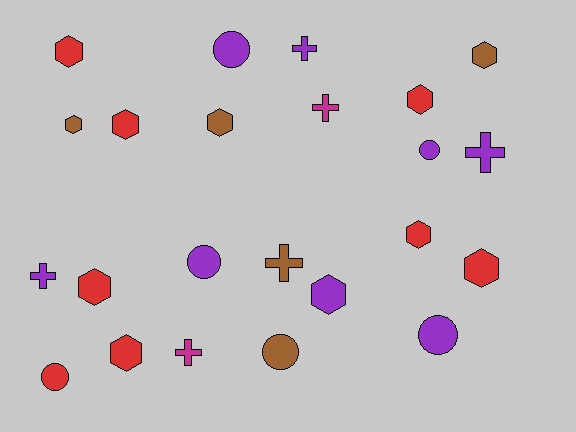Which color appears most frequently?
Purple, with 8 objects.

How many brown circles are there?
There is 1 brown circle.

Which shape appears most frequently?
Hexagon, with 11 objects.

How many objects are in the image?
There are 23 objects.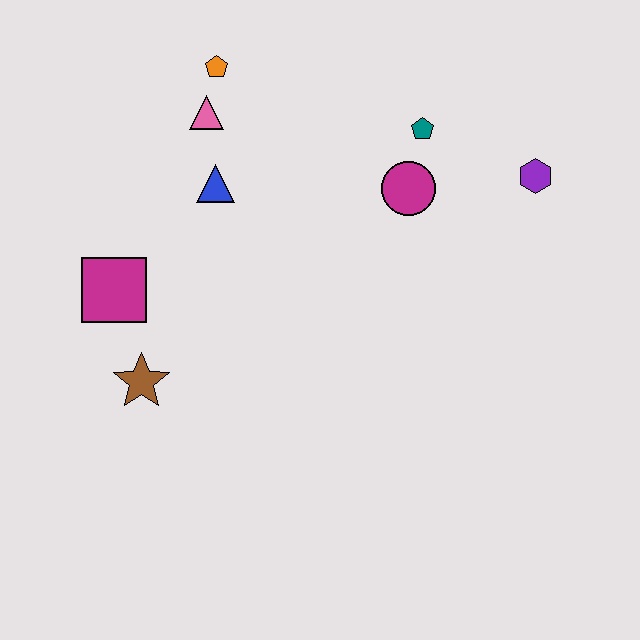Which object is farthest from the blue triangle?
The purple hexagon is farthest from the blue triangle.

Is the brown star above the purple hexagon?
No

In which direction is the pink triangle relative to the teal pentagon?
The pink triangle is to the left of the teal pentagon.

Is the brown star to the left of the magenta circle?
Yes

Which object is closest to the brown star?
The magenta square is closest to the brown star.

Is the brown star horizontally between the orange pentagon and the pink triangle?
No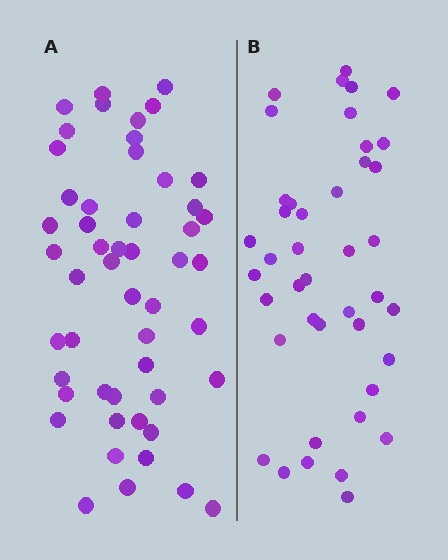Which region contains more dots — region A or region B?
Region A (the left region) has more dots.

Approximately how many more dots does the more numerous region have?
Region A has roughly 8 or so more dots than region B.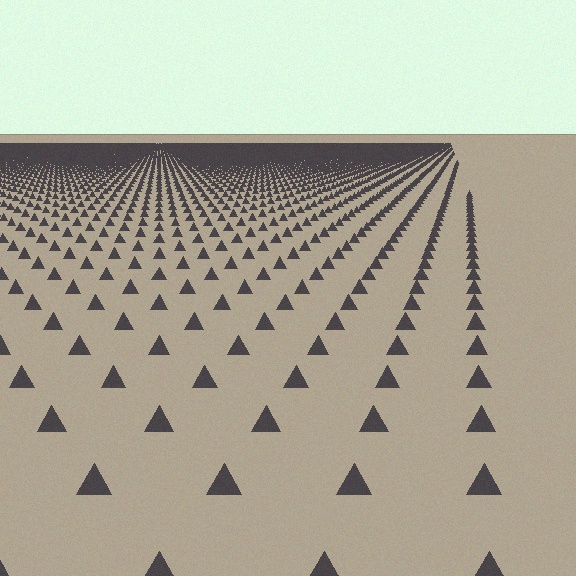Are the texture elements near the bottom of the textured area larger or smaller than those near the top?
Larger. Near the bottom, elements are closer to the viewer and appear at a bigger on-screen size.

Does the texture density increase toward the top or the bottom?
Density increases toward the top.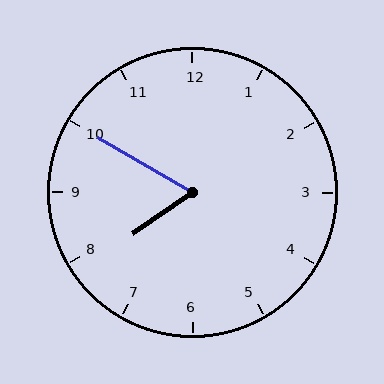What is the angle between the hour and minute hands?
Approximately 65 degrees.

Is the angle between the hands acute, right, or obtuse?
It is acute.